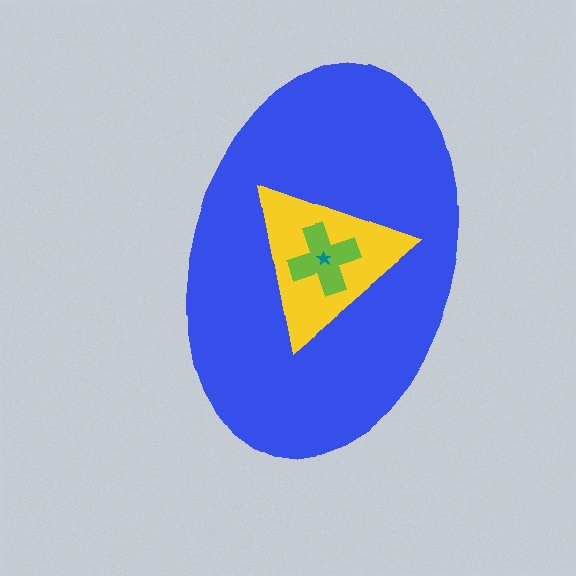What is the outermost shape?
The blue ellipse.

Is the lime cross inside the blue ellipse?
Yes.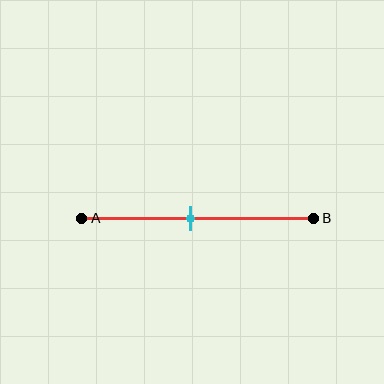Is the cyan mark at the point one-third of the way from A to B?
No, the mark is at about 45% from A, not at the 33% one-third point.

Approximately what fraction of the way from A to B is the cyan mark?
The cyan mark is approximately 45% of the way from A to B.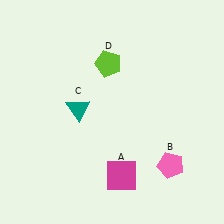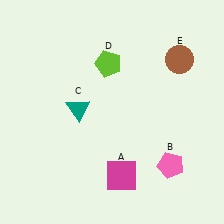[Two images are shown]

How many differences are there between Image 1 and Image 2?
There is 1 difference between the two images.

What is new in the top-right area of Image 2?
A brown circle (E) was added in the top-right area of Image 2.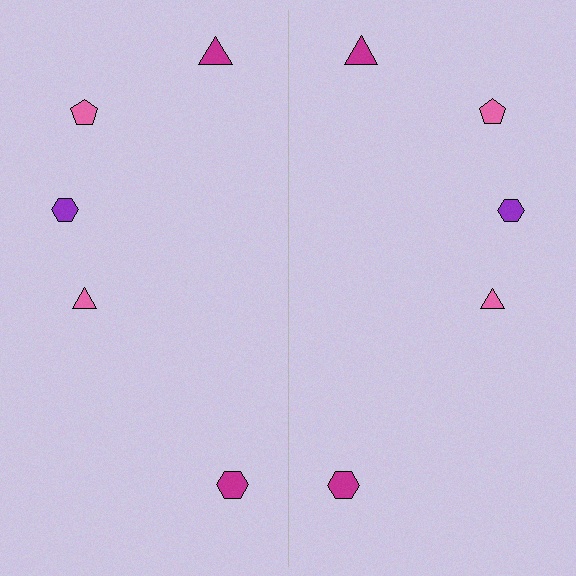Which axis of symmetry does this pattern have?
The pattern has a vertical axis of symmetry running through the center of the image.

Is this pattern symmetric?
Yes, this pattern has bilateral (reflection) symmetry.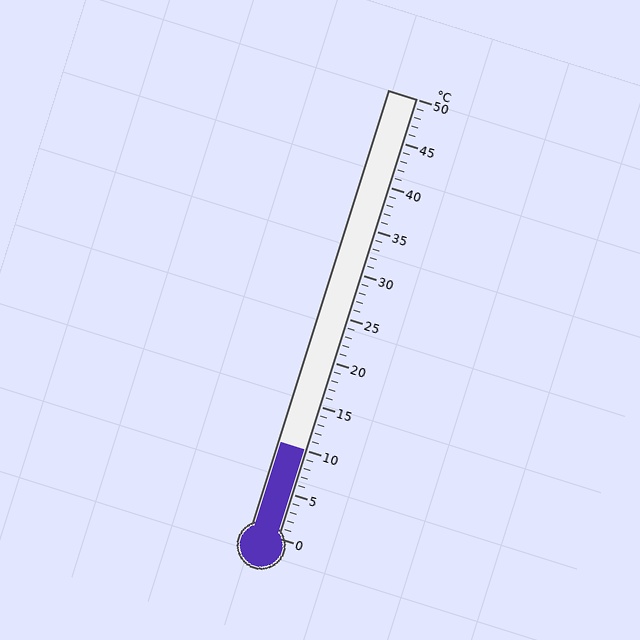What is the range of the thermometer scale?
The thermometer scale ranges from 0°C to 50°C.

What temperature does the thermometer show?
The thermometer shows approximately 10°C.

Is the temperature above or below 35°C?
The temperature is below 35°C.